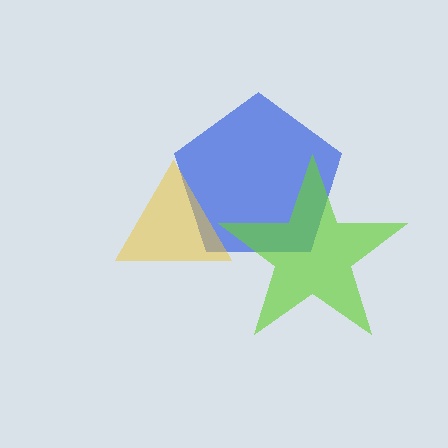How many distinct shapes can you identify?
There are 3 distinct shapes: a blue pentagon, a lime star, a yellow triangle.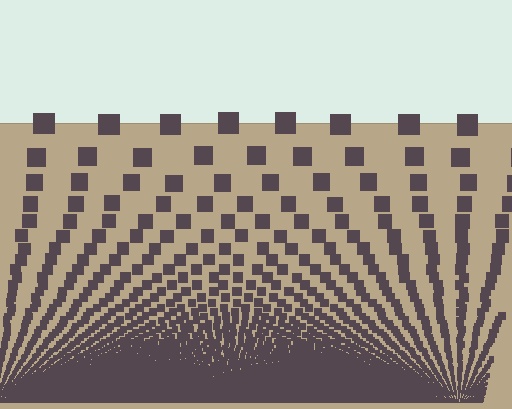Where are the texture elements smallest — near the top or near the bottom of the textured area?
Near the bottom.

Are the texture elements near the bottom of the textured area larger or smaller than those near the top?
Smaller. The gradient is inverted — elements near the bottom are smaller and denser.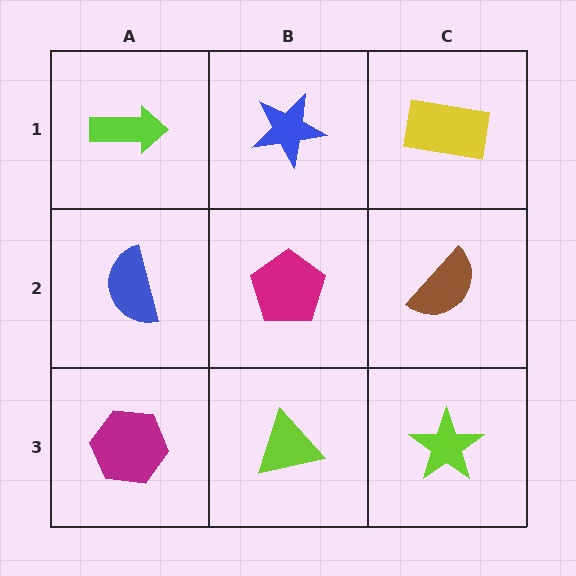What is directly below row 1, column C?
A brown semicircle.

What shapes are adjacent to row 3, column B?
A magenta pentagon (row 2, column B), a magenta hexagon (row 3, column A), a lime star (row 3, column C).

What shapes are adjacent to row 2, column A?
A lime arrow (row 1, column A), a magenta hexagon (row 3, column A), a magenta pentagon (row 2, column B).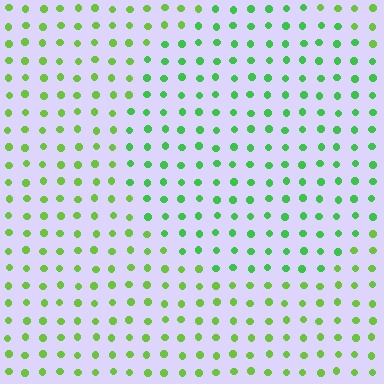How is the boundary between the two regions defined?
The boundary is defined purely by a slight shift in hue (about 27 degrees). Spacing, size, and orientation are identical on both sides.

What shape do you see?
I see a circle.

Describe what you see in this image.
The image is filled with small lime elements in a uniform arrangement. A circle-shaped region is visible where the elements are tinted to a slightly different hue, forming a subtle color boundary.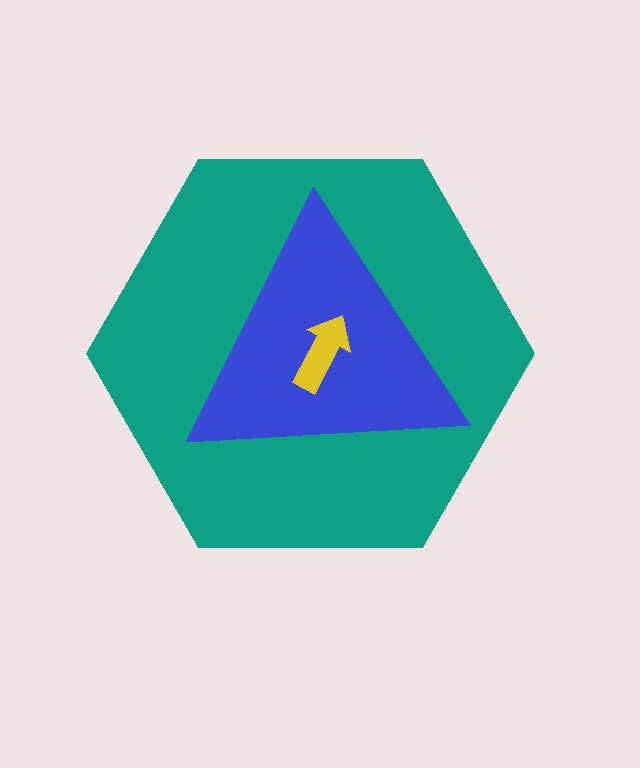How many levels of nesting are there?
3.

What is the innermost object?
The yellow arrow.